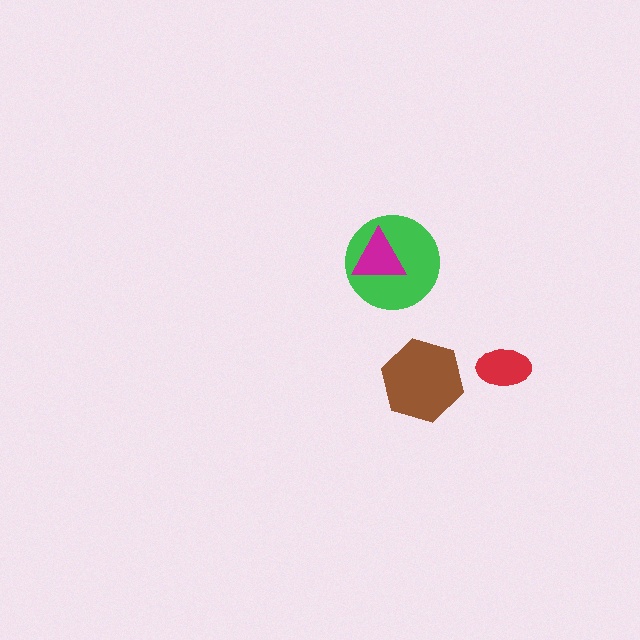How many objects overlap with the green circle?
1 object overlaps with the green circle.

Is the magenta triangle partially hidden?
No, no other shape covers it.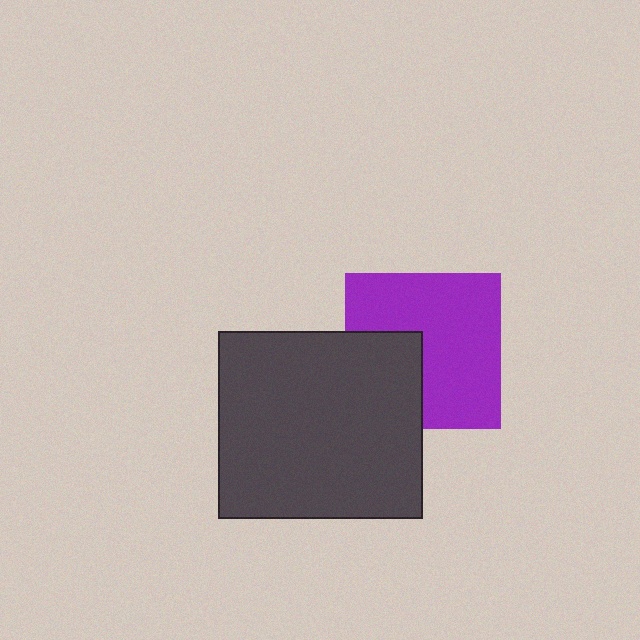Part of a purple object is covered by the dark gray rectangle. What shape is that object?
It is a square.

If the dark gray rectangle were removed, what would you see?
You would see the complete purple square.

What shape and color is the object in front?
The object in front is a dark gray rectangle.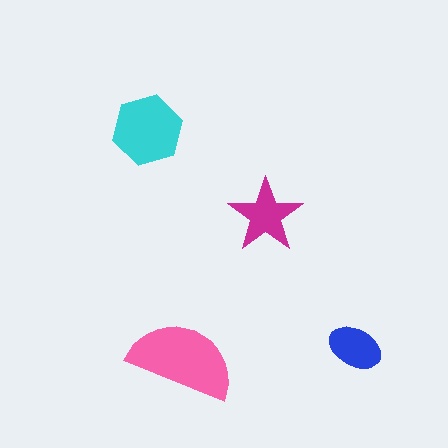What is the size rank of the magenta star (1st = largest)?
3rd.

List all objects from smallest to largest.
The blue ellipse, the magenta star, the cyan hexagon, the pink semicircle.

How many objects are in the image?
There are 4 objects in the image.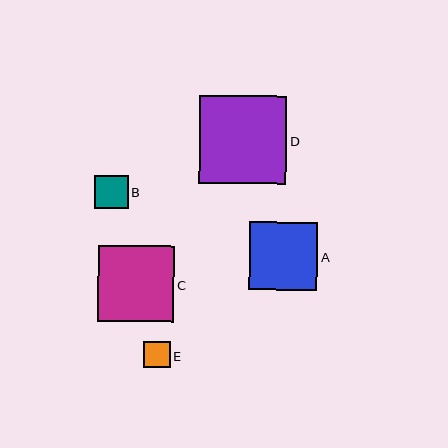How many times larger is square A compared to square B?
Square A is approximately 2.0 times the size of square B.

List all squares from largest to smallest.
From largest to smallest: D, C, A, B, E.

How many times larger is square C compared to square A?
Square C is approximately 1.1 times the size of square A.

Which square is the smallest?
Square E is the smallest with a size of approximately 26 pixels.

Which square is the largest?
Square D is the largest with a size of approximately 88 pixels.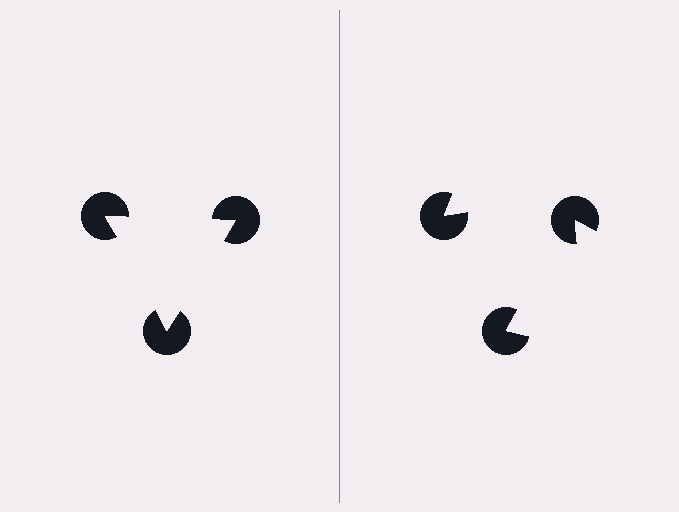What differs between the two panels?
The pac-man discs are positioned identically on both sides; only the wedge orientations differ. On the left they align to a triangle; on the right they are misaligned.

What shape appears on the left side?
An illusory triangle.